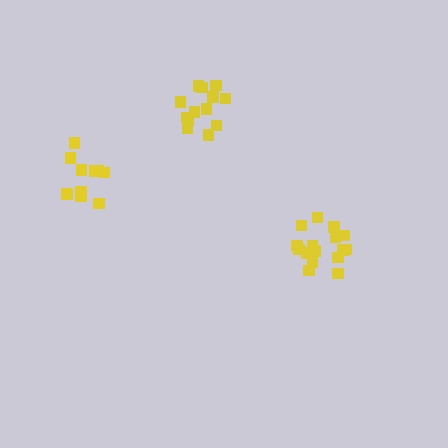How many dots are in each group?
Group 1: 13 dots, Group 2: 16 dots, Group 3: 10 dots (39 total).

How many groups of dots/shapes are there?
There are 3 groups.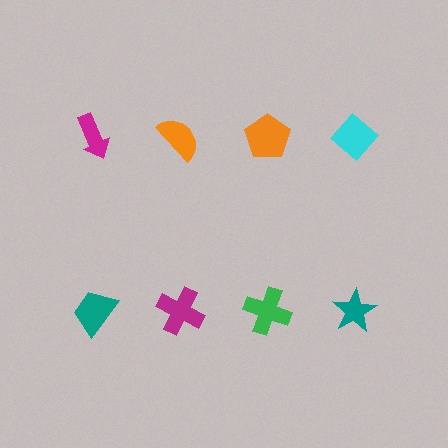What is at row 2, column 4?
A teal star.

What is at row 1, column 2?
An orange semicircle.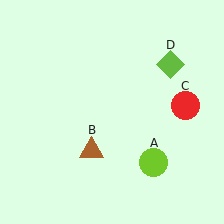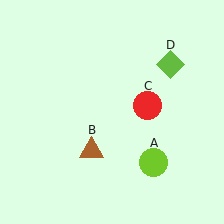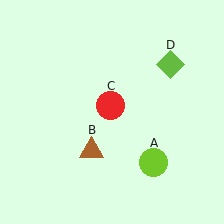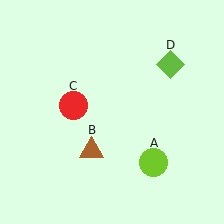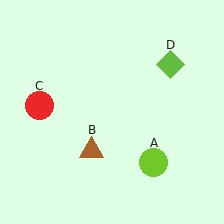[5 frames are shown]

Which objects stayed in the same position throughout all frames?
Lime circle (object A) and brown triangle (object B) and lime diamond (object D) remained stationary.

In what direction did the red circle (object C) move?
The red circle (object C) moved left.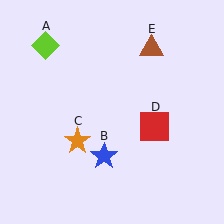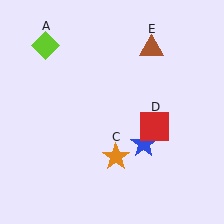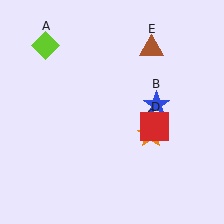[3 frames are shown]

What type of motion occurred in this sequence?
The blue star (object B), orange star (object C) rotated counterclockwise around the center of the scene.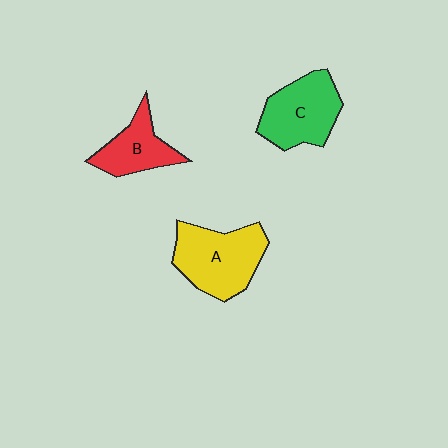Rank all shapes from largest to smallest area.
From largest to smallest: A (yellow), C (green), B (red).